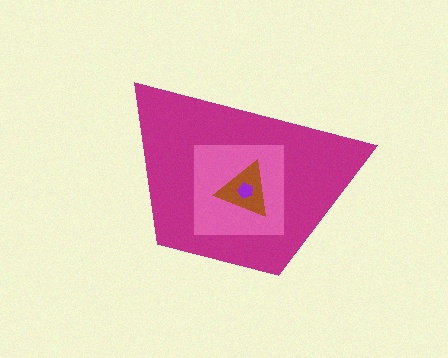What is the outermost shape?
The magenta trapezoid.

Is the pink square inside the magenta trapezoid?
Yes.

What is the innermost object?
The purple pentagon.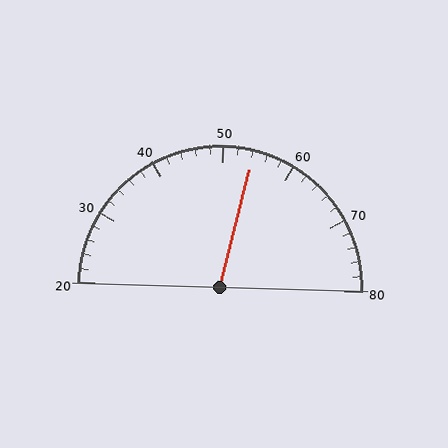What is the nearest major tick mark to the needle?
The nearest major tick mark is 50.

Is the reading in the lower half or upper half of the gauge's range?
The reading is in the upper half of the range (20 to 80).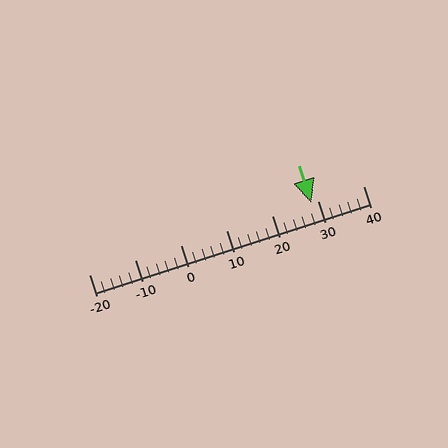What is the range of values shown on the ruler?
The ruler shows values from -20 to 40.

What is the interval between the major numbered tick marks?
The major tick marks are spaced 10 units apart.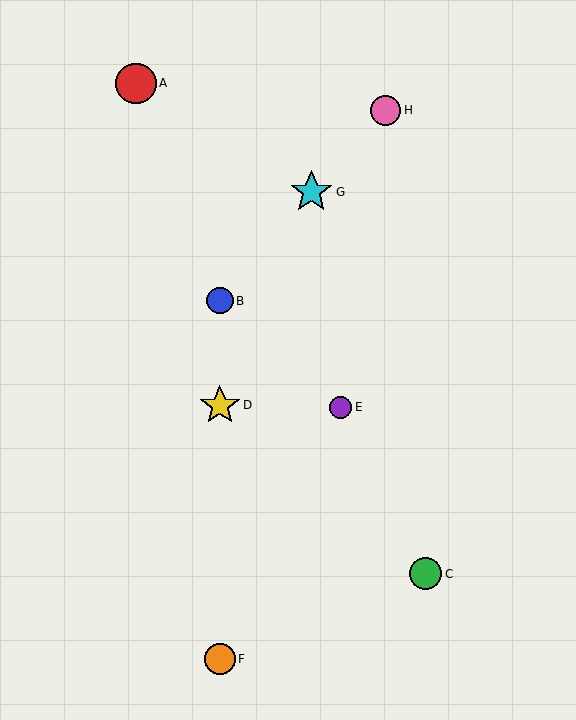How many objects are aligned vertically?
3 objects (B, D, F) are aligned vertically.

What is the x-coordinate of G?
Object G is at x≈311.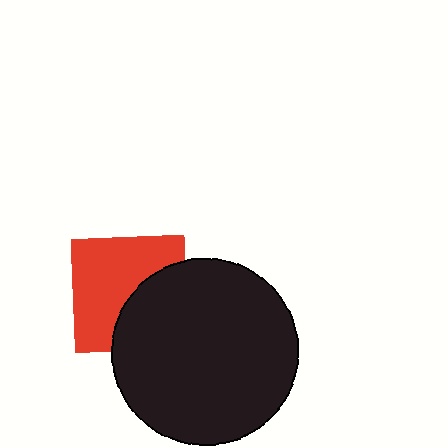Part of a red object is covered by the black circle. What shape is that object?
It is a square.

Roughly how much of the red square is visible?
About half of it is visible (roughly 61%).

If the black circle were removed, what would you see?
You would see the complete red square.